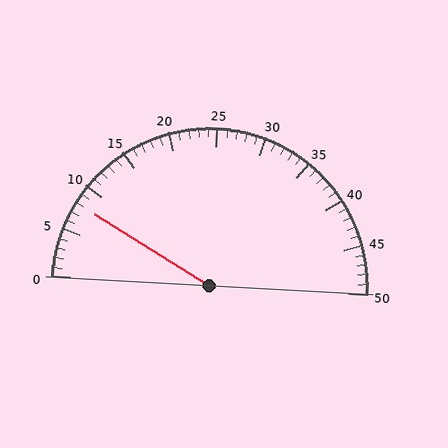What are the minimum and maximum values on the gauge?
The gauge ranges from 0 to 50.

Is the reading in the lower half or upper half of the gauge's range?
The reading is in the lower half of the range (0 to 50).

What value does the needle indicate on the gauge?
The needle indicates approximately 8.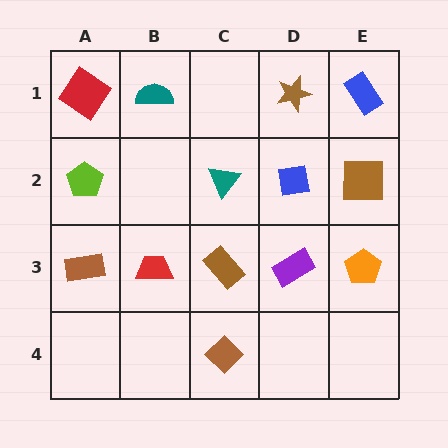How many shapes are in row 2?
4 shapes.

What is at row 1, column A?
A red diamond.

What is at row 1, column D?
A brown star.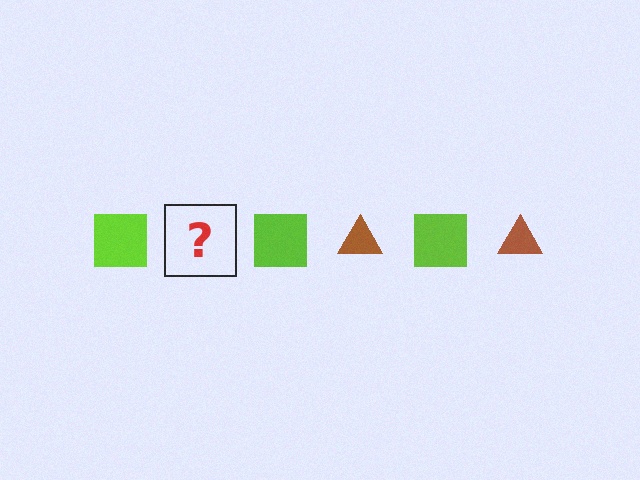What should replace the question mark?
The question mark should be replaced with a brown triangle.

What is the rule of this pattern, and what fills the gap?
The rule is that the pattern alternates between lime square and brown triangle. The gap should be filled with a brown triangle.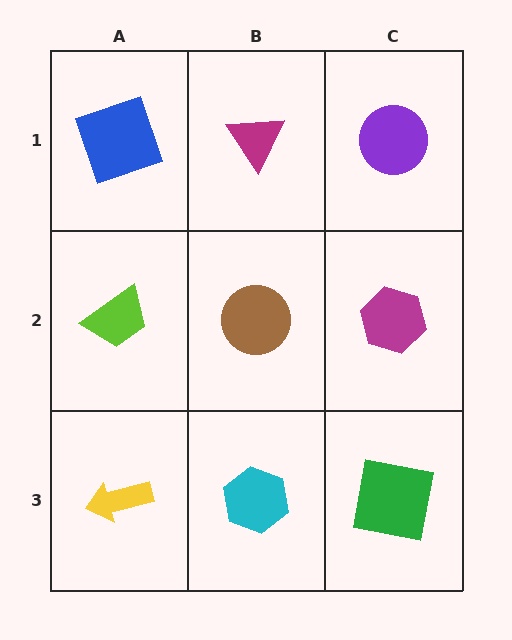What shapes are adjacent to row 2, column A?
A blue square (row 1, column A), a yellow arrow (row 3, column A), a brown circle (row 2, column B).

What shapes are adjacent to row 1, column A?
A lime trapezoid (row 2, column A), a magenta triangle (row 1, column B).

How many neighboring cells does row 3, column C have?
2.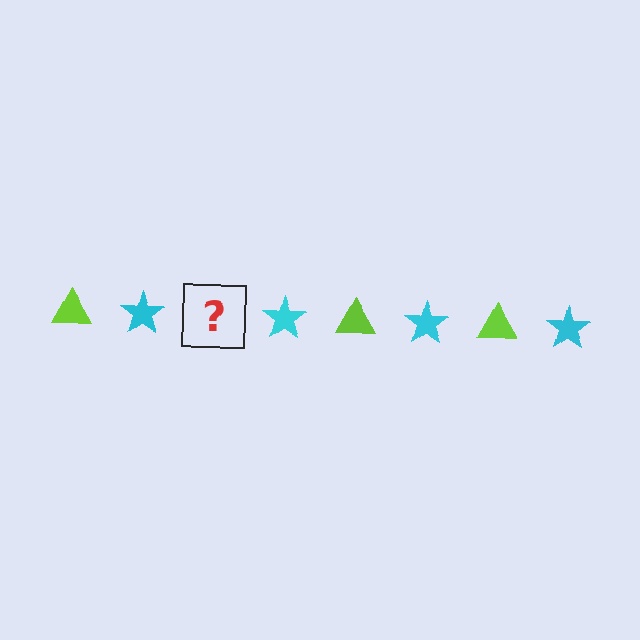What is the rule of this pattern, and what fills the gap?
The rule is that the pattern alternates between lime triangle and cyan star. The gap should be filled with a lime triangle.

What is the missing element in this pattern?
The missing element is a lime triangle.